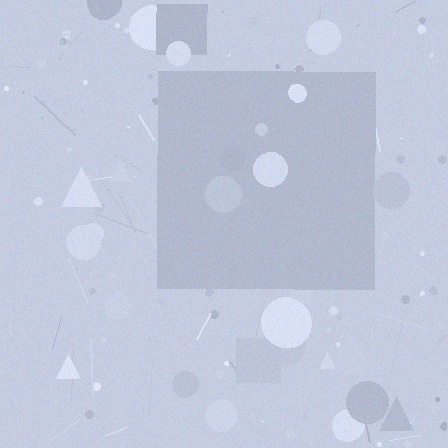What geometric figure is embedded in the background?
A square is embedded in the background.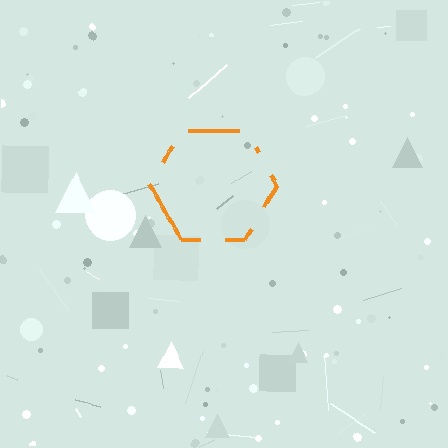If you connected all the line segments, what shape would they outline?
They would outline a hexagon.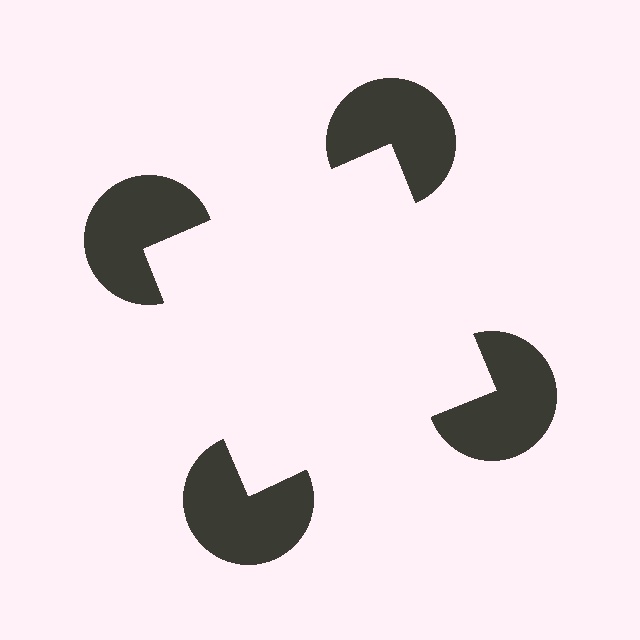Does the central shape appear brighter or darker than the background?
It typically appears slightly brighter than the background, even though no actual brightness change is drawn.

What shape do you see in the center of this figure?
An illusory square — its edges are inferred from the aligned wedge cuts in the pac-man discs, not physically drawn.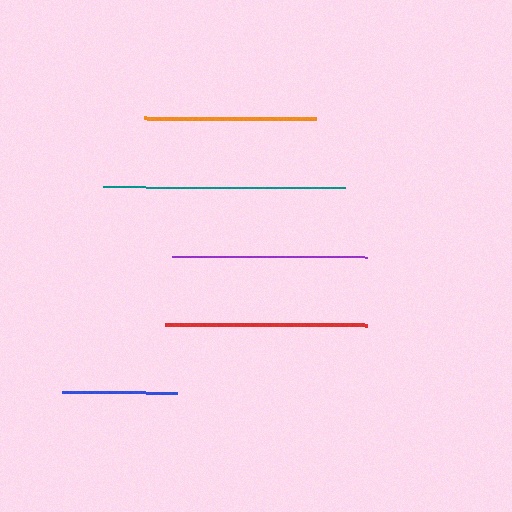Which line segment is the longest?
The teal line is the longest at approximately 242 pixels.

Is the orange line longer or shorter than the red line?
The red line is longer than the orange line.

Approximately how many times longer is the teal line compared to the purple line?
The teal line is approximately 1.2 times the length of the purple line.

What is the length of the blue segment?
The blue segment is approximately 115 pixels long.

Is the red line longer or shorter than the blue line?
The red line is longer than the blue line.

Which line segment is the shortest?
The blue line is the shortest at approximately 115 pixels.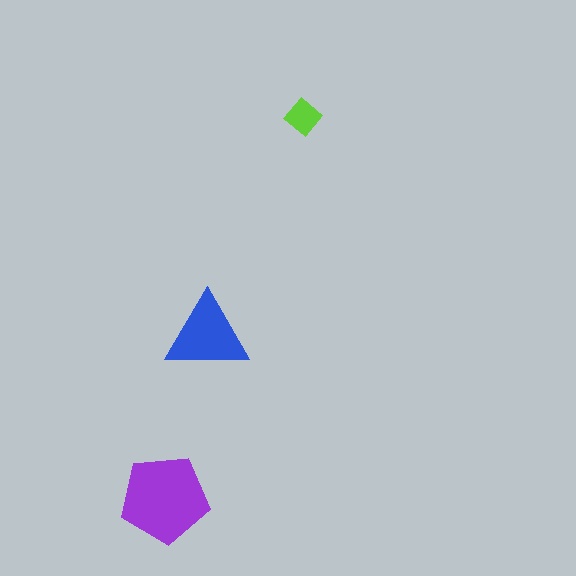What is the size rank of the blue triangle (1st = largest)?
2nd.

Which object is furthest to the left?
The purple pentagon is leftmost.